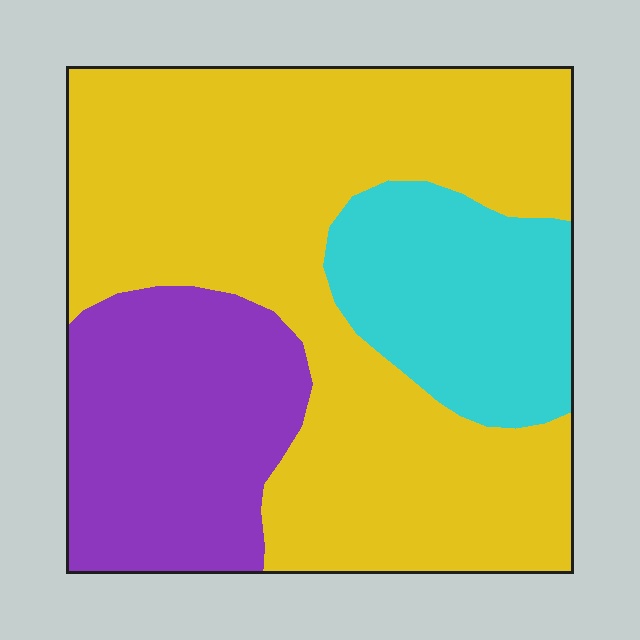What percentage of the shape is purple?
Purple takes up less than a quarter of the shape.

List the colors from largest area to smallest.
From largest to smallest: yellow, purple, cyan.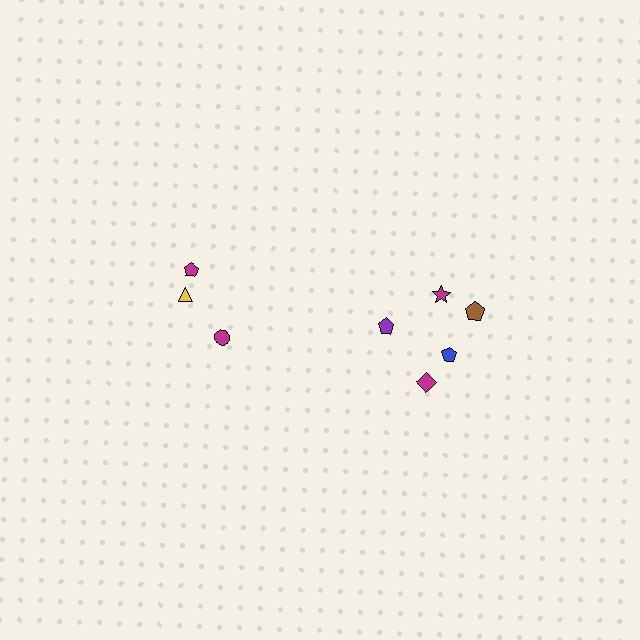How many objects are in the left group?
There are 3 objects.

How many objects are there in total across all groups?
There are 8 objects.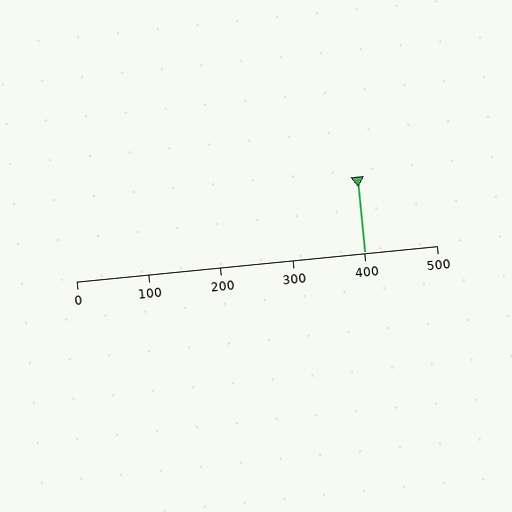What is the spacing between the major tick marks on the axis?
The major ticks are spaced 100 apart.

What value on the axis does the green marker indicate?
The marker indicates approximately 400.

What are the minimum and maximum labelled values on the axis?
The axis runs from 0 to 500.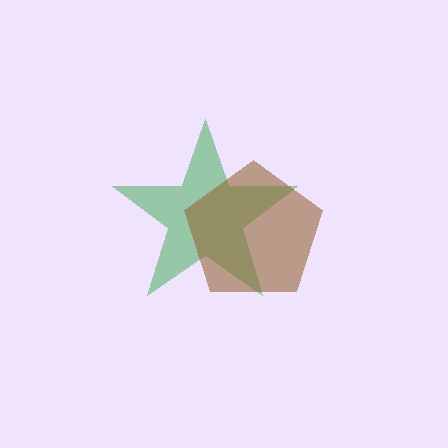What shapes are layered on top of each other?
The layered shapes are: a green star, a brown pentagon.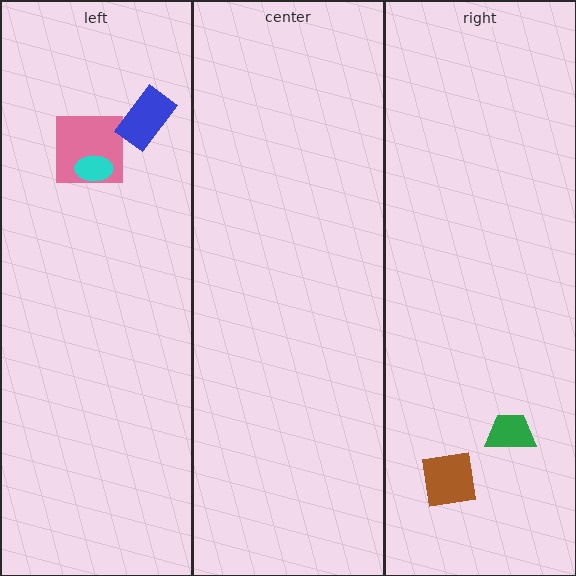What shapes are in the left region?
The pink square, the blue rectangle, the cyan ellipse.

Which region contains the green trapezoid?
The right region.